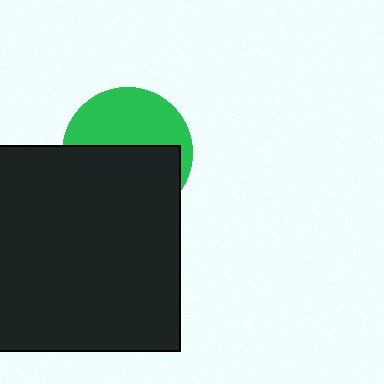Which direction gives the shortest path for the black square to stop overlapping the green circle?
Moving down gives the shortest separation.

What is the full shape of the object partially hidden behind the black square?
The partially hidden object is a green circle.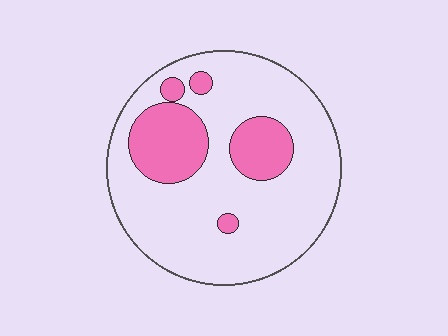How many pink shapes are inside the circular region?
5.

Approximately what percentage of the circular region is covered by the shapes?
Approximately 20%.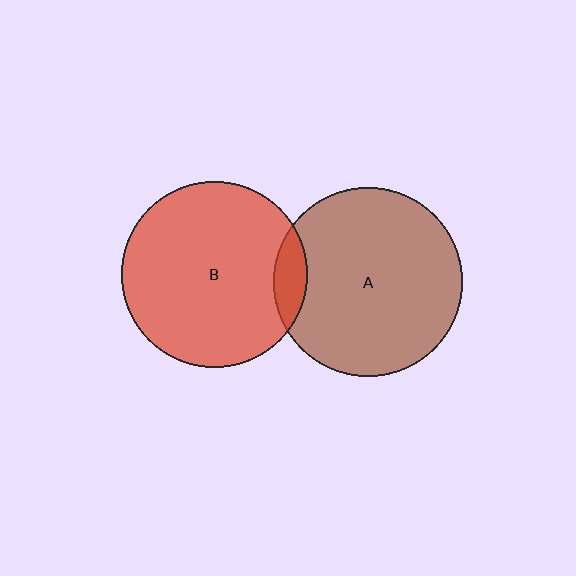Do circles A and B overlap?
Yes.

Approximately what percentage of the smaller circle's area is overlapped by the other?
Approximately 10%.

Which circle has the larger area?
Circle A (brown).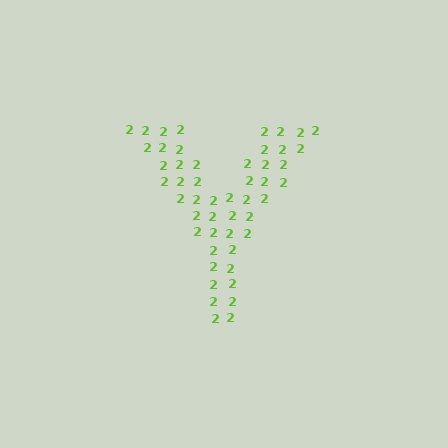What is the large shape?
The large shape is the letter Y.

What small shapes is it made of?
It is made of small digit 2's.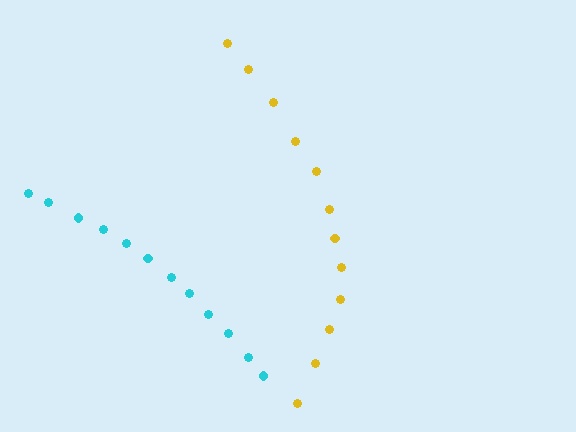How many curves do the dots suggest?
There are 2 distinct paths.